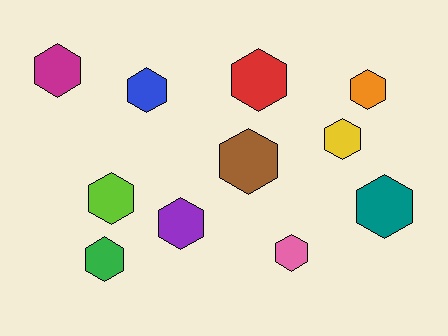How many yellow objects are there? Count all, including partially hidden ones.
There is 1 yellow object.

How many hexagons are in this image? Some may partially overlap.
There are 11 hexagons.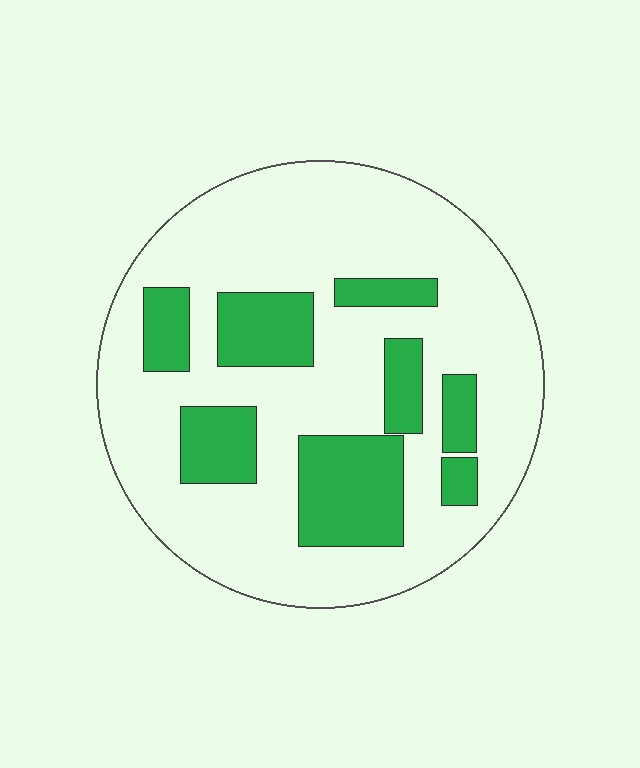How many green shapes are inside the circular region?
8.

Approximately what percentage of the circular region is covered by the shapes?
Approximately 25%.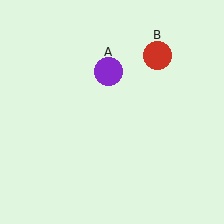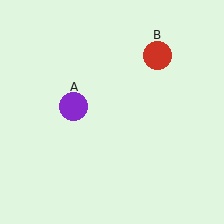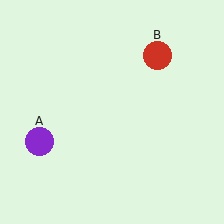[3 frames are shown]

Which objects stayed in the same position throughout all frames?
Red circle (object B) remained stationary.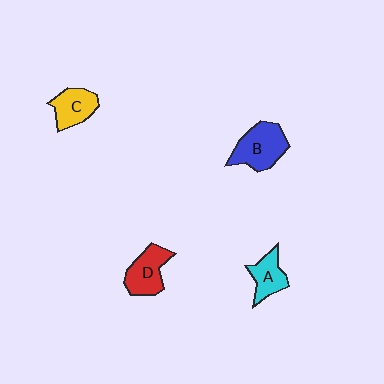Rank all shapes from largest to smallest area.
From largest to smallest: B (blue), D (red), C (yellow), A (cyan).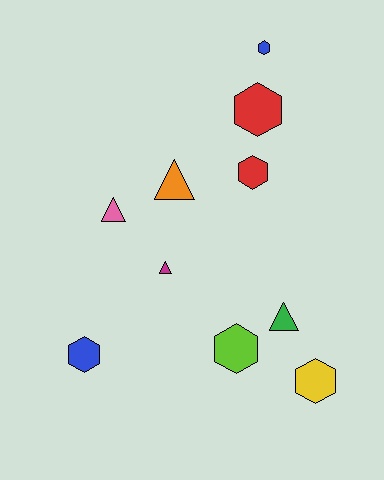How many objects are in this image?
There are 10 objects.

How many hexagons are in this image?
There are 6 hexagons.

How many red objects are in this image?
There are 2 red objects.